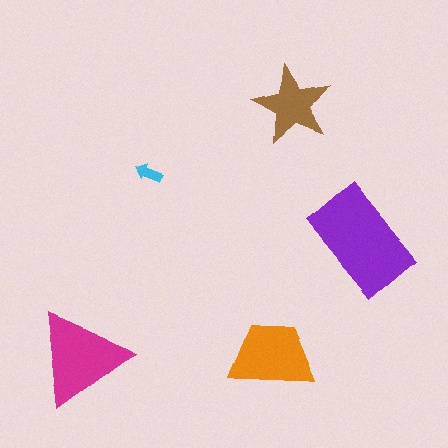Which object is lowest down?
The magenta triangle is bottommost.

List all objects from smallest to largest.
The cyan arrow, the brown star, the orange trapezoid, the magenta triangle, the purple rectangle.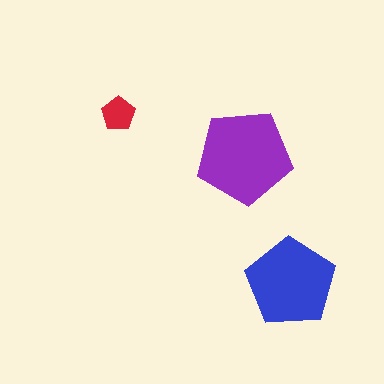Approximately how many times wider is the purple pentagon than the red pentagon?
About 3 times wider.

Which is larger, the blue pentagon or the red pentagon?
The blue one.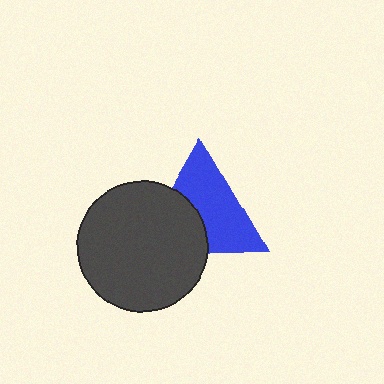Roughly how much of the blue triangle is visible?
About half of it is visible (roughly 61%).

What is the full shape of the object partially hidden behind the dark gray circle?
The partially hidden object is a blue triangle.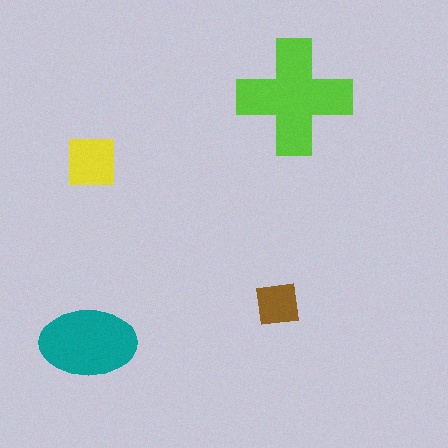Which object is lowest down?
The teal ellipse is bottommost.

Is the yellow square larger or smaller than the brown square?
Larger.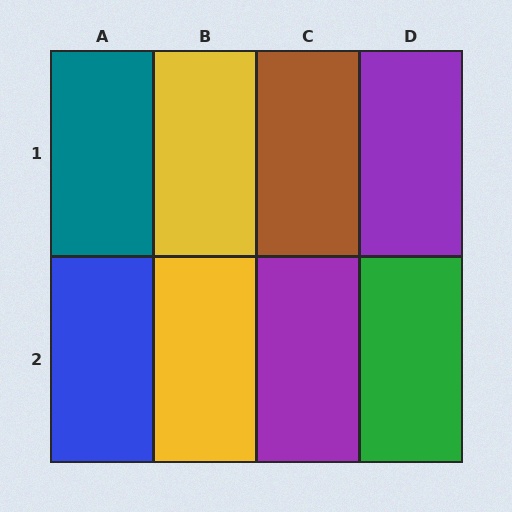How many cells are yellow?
2 cells are yellow.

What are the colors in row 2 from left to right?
Blue, yellow, purple, green.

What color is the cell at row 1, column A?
Teal.